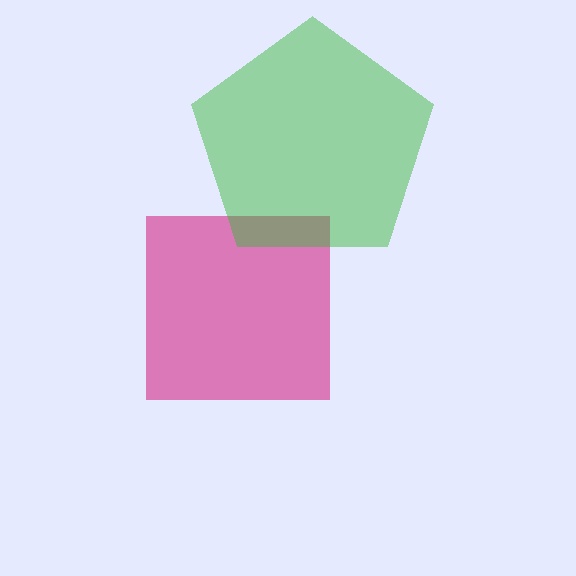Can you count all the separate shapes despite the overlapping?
Yes, there are 2 separate shapes.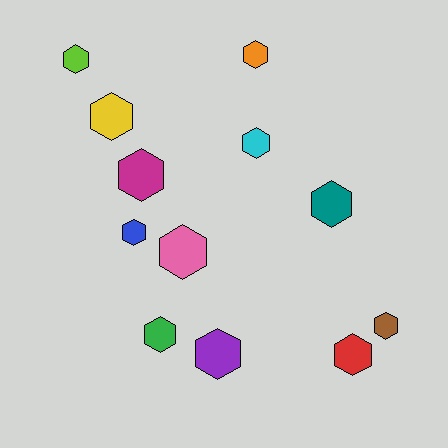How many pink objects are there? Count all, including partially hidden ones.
There is 1 pink object.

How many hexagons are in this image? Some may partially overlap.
There are 12 hexagons.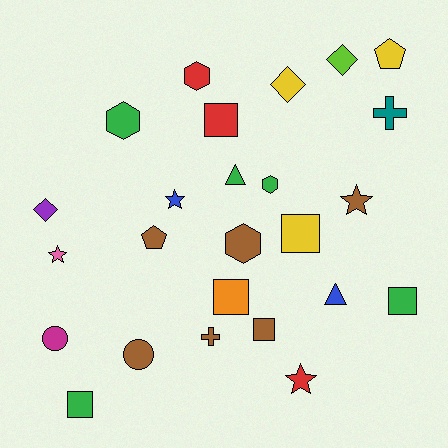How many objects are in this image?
There are 25 objects.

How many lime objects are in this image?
There is 1 lime object.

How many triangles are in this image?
There are 2 triangles.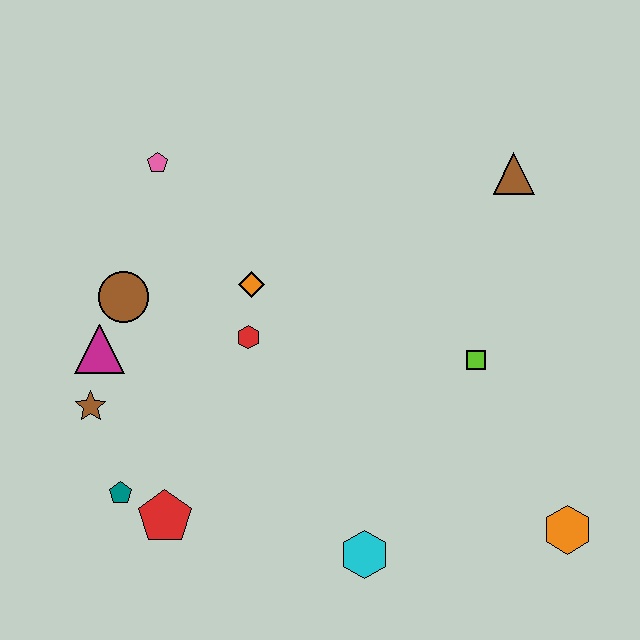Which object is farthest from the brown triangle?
The teal pentagon is farthest from the brown triangle.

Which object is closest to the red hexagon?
The orange diamond is closest to the red hexagon.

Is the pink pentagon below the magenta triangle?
No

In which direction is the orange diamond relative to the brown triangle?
The orange diamond is to the left of the brown triangle.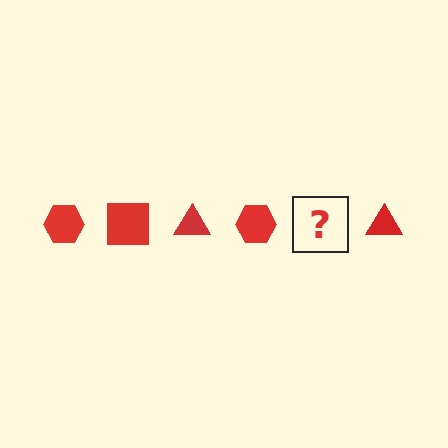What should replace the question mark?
The question mark should be replaced with a red square.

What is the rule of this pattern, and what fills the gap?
The rule is that the pattern cycles through hexagon, square, triangle shapes in red. The gap should be filled with a red square.